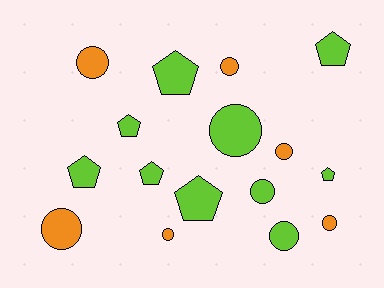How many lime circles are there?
There are 3 lime circles.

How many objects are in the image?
There are 16 objects.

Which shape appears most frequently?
Circle, with 9 objects.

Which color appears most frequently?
Lime, with 10 objects.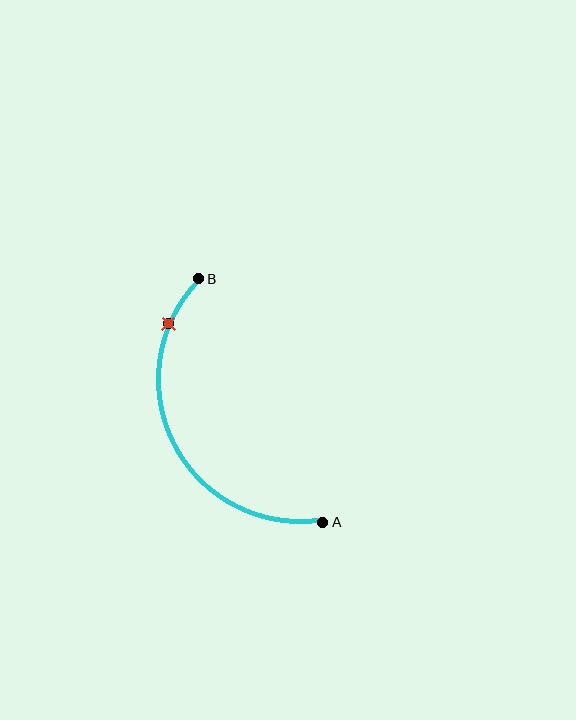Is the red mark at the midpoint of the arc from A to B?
No. The red mark lies on the arc but is closer to endpoint B. The arc midpoint would be at the point on the curve equidistant along the arc from both A and B.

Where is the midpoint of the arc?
The arc midpoint is the point on the curve farthest from the straight line joining A and B. It sits to the left of that line.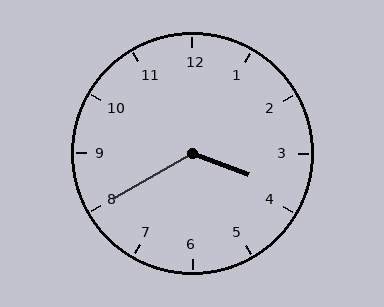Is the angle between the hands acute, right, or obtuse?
It is obtuse.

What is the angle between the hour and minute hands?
Approximately 130 degrees.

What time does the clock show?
3:40.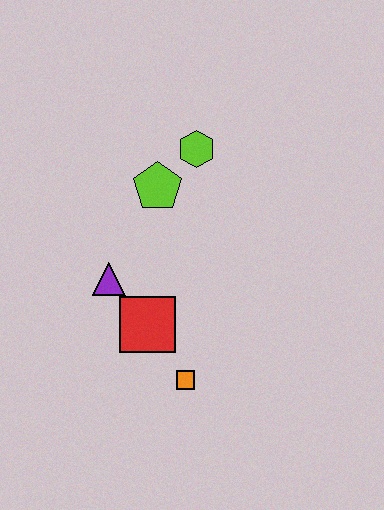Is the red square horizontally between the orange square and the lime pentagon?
No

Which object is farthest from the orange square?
The lime hexagon is farthest from the orange square.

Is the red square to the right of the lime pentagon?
No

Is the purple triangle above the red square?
Yes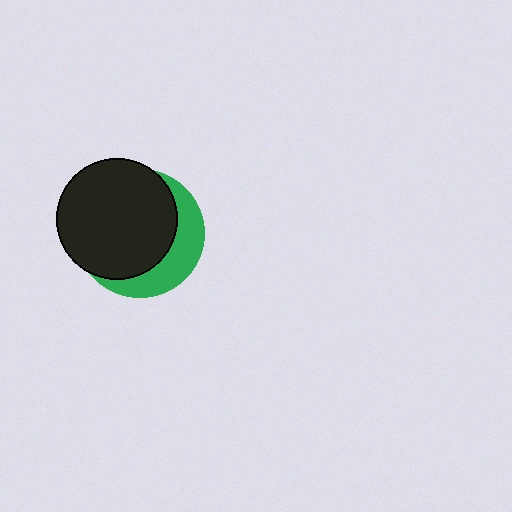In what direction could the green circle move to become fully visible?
The green circle could move toward the lower-right. That would shift it out from behind the black circle entirely.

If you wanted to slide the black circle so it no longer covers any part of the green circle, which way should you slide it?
Slide it toward the upper-left — that is the most direct way to separate the two shapes.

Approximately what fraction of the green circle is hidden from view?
Roughly 68% of the green circle is hidden behind the black circle.